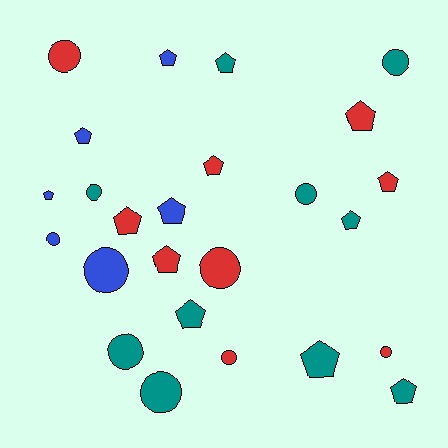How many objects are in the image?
There are 25 objects.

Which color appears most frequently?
Teal, with 10 objects.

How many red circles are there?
There are 4 red circles.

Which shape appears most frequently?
Pentagon, with 14 objects.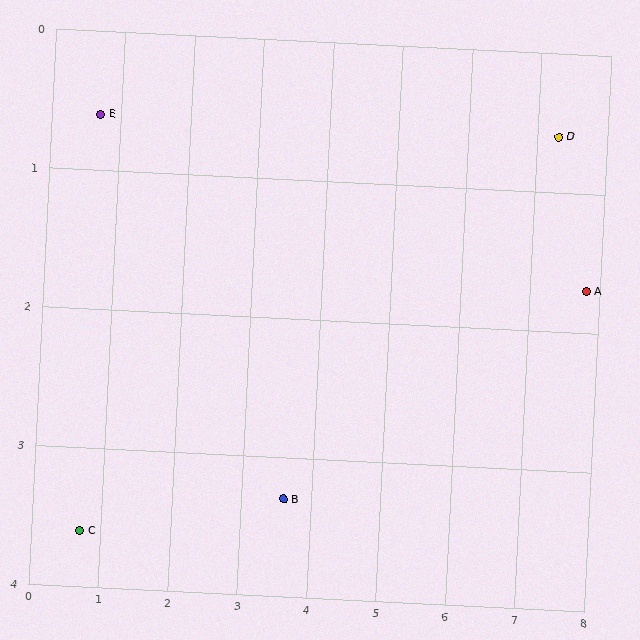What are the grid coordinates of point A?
Point A is at approximately (7.8, 1.7).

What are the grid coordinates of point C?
Point C is at approximately (0.7, 3.6).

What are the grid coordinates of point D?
Point D is at approximately (7.3, 0.6).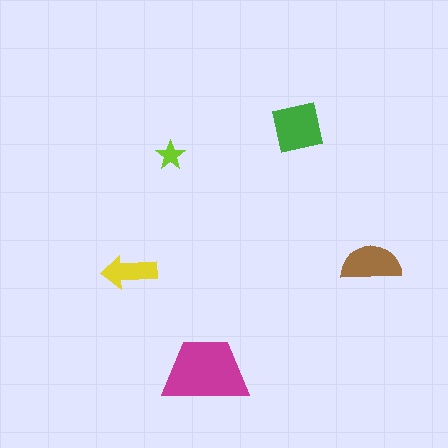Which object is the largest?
The magenta trapezoid.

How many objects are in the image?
There are 5 objects in the image.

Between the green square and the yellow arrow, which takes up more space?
The green square.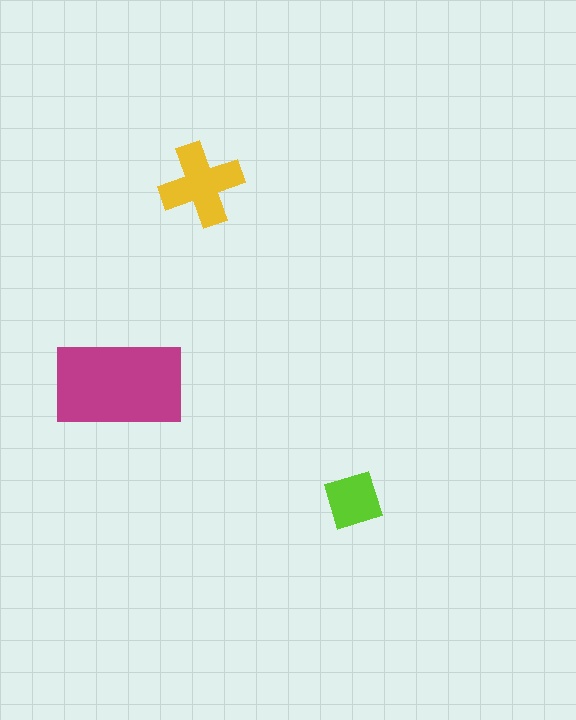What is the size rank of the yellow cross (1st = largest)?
2nd.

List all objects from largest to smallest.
The magenta rectangle, the yellow cross, the lime diamond.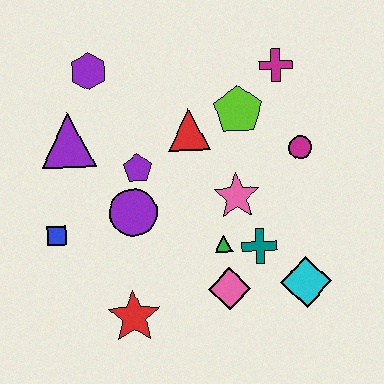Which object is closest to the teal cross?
The green triangle is closest to the teal cross.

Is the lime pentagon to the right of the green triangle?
Yes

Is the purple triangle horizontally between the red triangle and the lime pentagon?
No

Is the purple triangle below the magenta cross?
Yes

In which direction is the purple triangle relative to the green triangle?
The purple triangle is to the left of the green triangle.